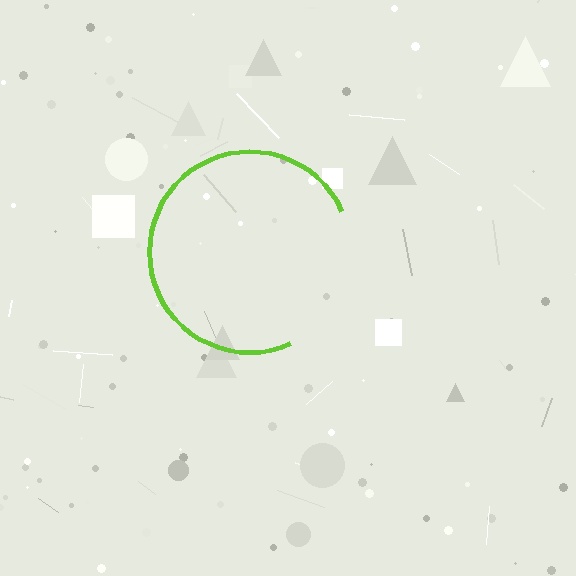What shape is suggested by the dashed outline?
The dashed outline suggests a circle.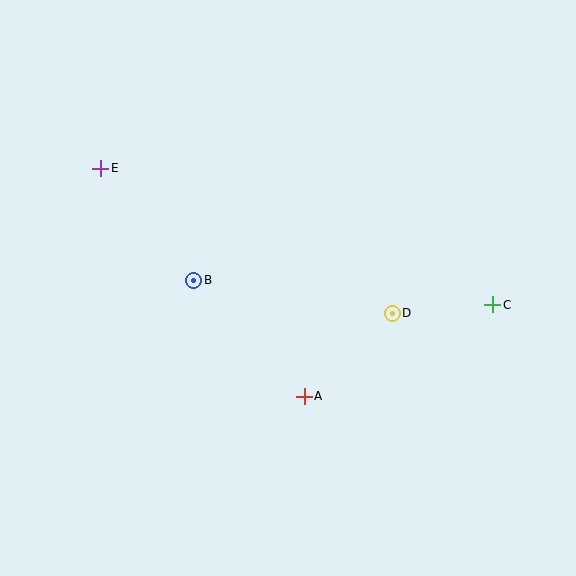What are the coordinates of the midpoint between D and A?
The midpoint between D and A is at (348, 355).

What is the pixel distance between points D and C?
The distance between D and C is 101 pixels.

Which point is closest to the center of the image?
Point B at (194, 280) is closest to the center.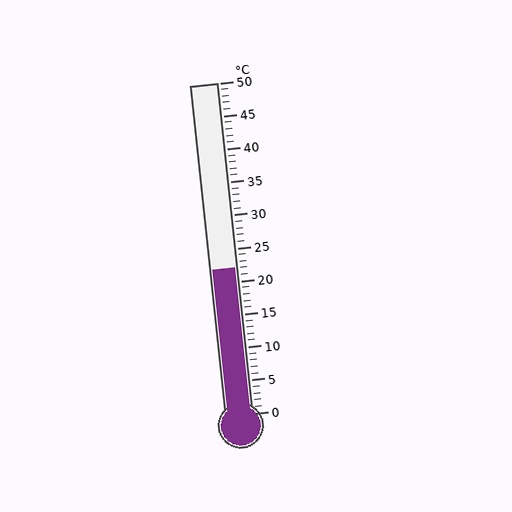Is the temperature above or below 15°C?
The temperature is above 15°C.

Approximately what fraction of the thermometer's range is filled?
The thermometer is filled to approximately 45% of its range.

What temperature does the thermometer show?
The thermometer shows approximately 22°C.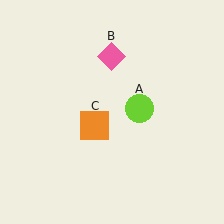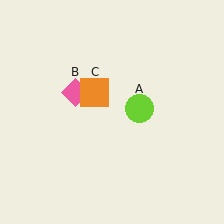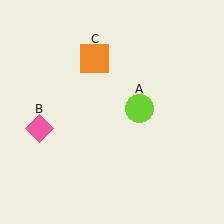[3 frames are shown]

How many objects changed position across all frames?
2 objects changed position: pink diamond (object B), orange square (object C).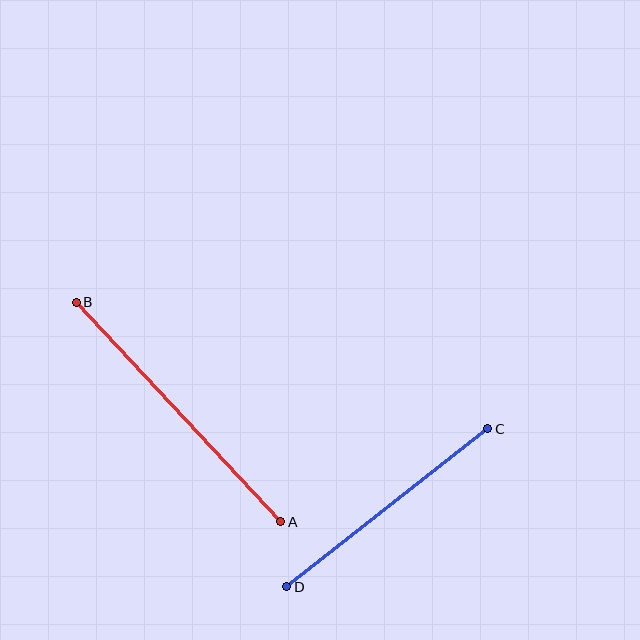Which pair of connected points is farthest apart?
Points A and B are farthest apart.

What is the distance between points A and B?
The distance is approximately 300 pixels.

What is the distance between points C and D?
The distance is approximately 256 pixels.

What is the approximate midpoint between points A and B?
The midpoint is at approximately (178, 412) pixels.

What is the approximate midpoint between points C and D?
The midpoint is at approximately (387, 508) pixels.